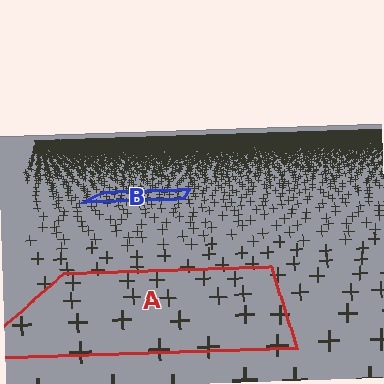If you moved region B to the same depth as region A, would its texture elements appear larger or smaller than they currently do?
They would appear larger. At a closer depth, the same texture elements are projected at a bigger on-screen size.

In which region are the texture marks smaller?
The texture marks are smaller in region B, because it is farther away.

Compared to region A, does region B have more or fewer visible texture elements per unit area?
Region B has more texture elements per unit area — they are packed more densely because it is farther away.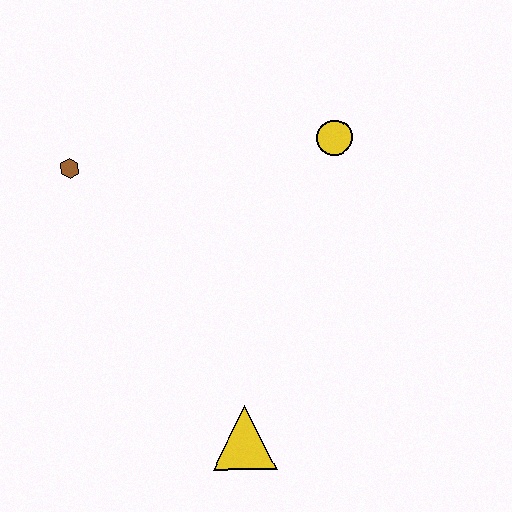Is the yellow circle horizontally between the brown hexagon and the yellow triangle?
No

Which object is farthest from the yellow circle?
The yellow triangle is farthest from the yellow circle.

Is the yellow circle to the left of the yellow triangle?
No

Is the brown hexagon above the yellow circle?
No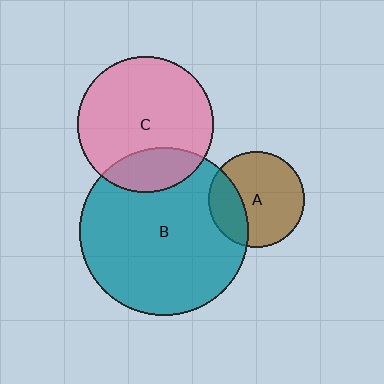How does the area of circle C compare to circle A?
Approximately 2.0 times.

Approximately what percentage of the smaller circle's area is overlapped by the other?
Approximately 20%.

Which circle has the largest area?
Circle B (teal).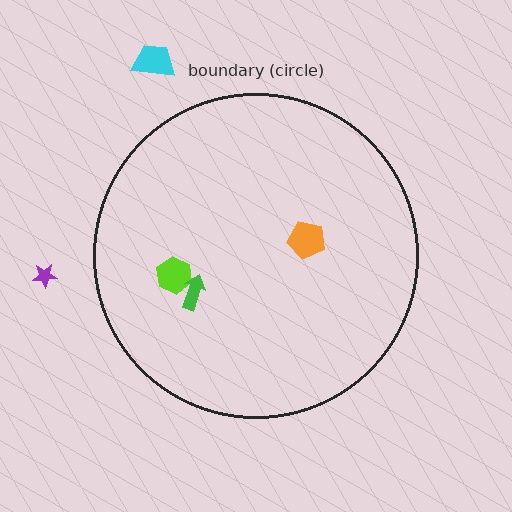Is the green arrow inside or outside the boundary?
Inside.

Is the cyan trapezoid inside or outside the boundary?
Outside.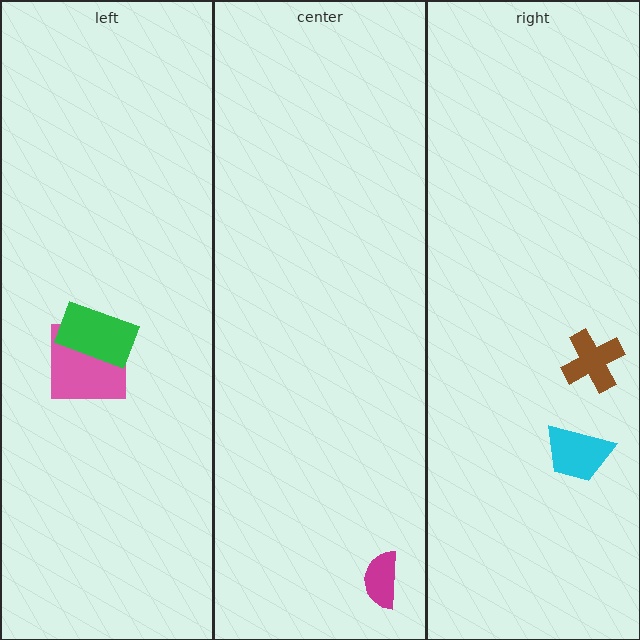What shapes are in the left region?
The pink square, the green rectangle.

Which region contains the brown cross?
The right region.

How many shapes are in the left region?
2.